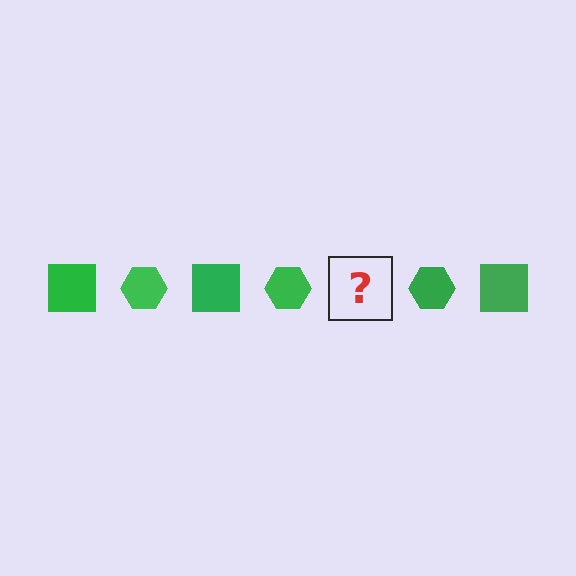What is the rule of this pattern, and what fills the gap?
The rule is that the pattern cycles through square, hexagon shapes in green. The gap should be filled with a green square.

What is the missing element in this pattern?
The missing element is a green square.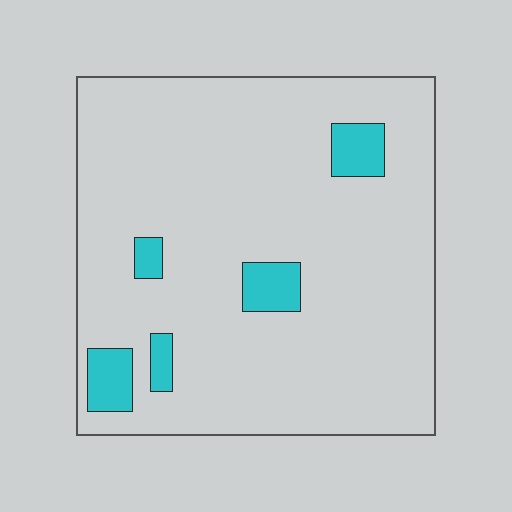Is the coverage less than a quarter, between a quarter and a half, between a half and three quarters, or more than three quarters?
Less than a quarter.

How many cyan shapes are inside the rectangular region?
5.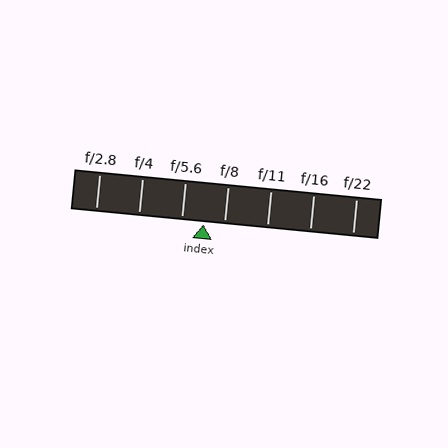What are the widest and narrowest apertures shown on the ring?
The widest aperture shown is f/2.8 and the narrowest is f/22.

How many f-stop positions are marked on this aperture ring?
There are 7 f-stop positions marked.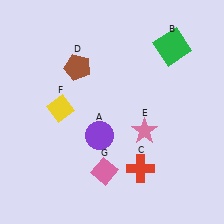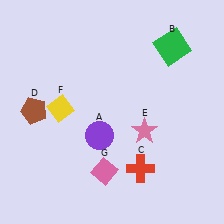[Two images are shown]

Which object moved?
The brown pentagon (D) moved down.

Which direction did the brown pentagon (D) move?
The brown pentagon (D) moved down.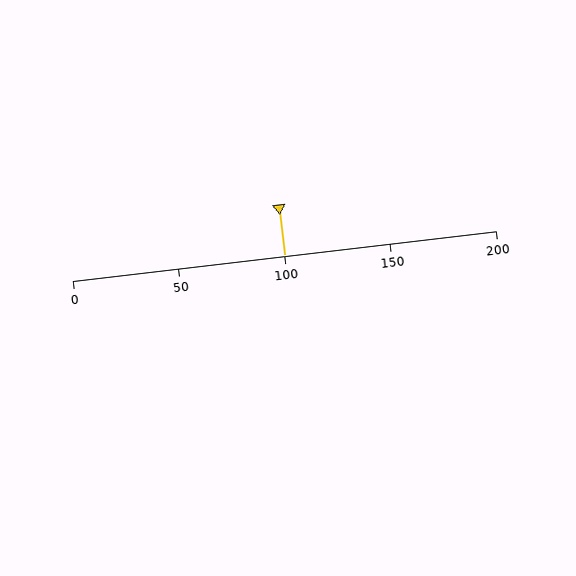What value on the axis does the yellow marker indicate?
The marker indicates approximately 100.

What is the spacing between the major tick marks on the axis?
The major ticks are spaced 50 apart.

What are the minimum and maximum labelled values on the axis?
The axis runs from 0 to 200.